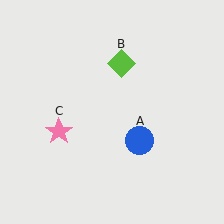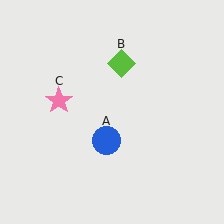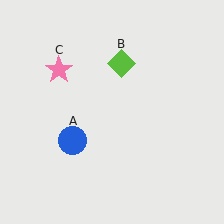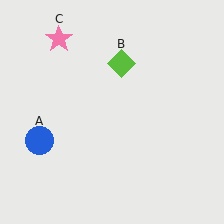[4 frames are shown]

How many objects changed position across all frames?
2 objects changed position: blue circle (object A), pink star (object C).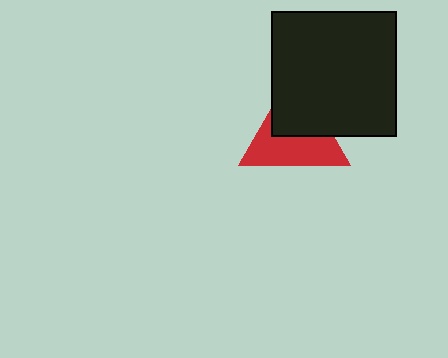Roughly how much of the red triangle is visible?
About half of it is visible (roughly 54%).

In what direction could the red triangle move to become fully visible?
The red triangle could move toward the lower-left. That would shift it out from behind the black square entirely.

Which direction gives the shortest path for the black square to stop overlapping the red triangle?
Moving toward the upper-right gives the shortest separation.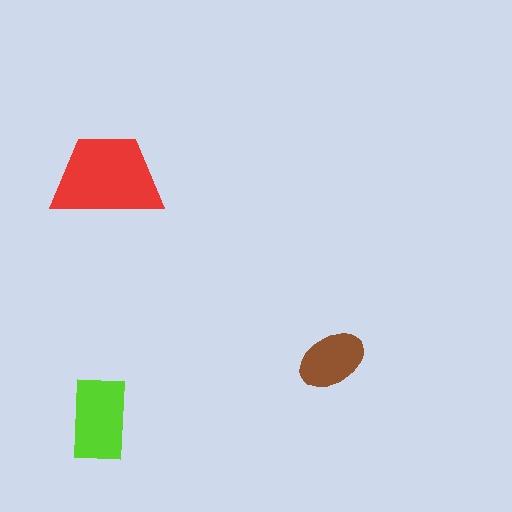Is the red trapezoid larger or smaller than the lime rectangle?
Larger.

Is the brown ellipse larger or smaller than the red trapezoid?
Smaller.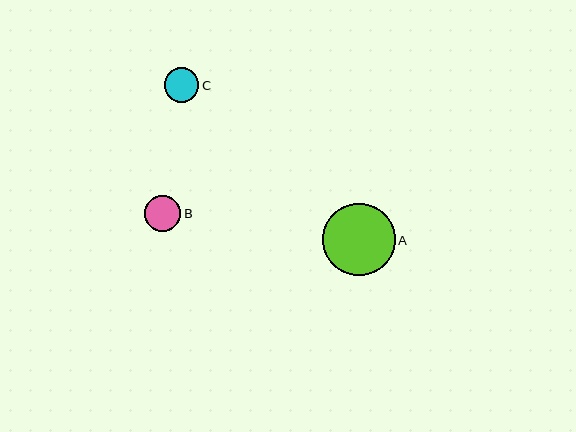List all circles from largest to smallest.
From largest to smallest: A, B, C.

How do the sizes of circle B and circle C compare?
Circle B and circle C are approximately the same size.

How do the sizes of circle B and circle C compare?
Circle B and circle C are approximately the same size.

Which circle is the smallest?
Circle C is the smallest with a size of approximately 35 pixels.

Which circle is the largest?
Circle A is the largest with a size of approximately 72 pixels.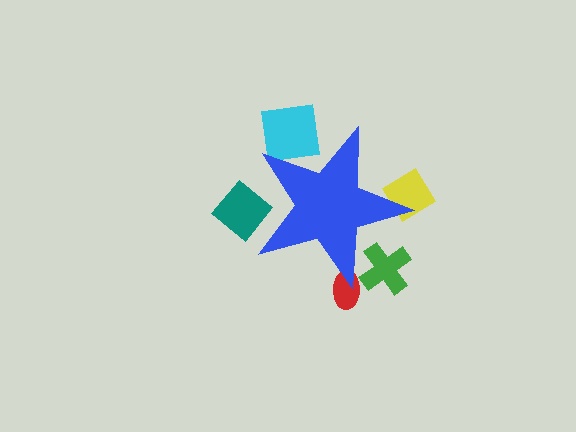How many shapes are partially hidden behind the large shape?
5 shapes are partially hidden.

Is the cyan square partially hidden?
Yes, the cyan square is partially hidden behind the blue star.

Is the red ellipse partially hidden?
Yes, the red ellipse is partially hidden behind the blue star.